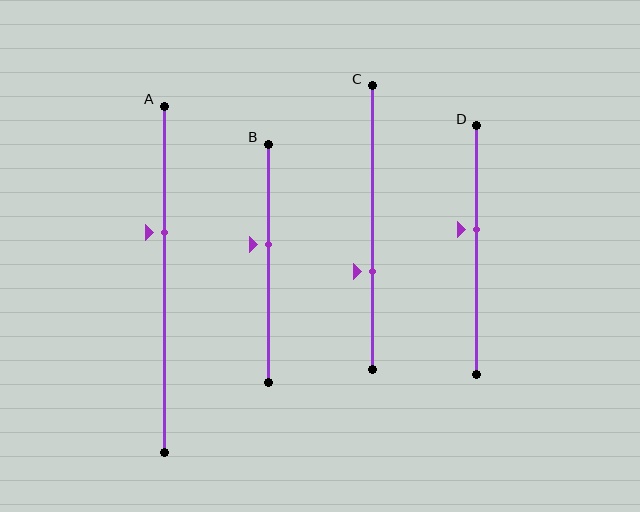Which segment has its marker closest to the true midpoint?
Segment B has its marker closest to the true midpoint.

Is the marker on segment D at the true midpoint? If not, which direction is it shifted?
No, the marker on segment D is shifted upward by about 8% of the segment length.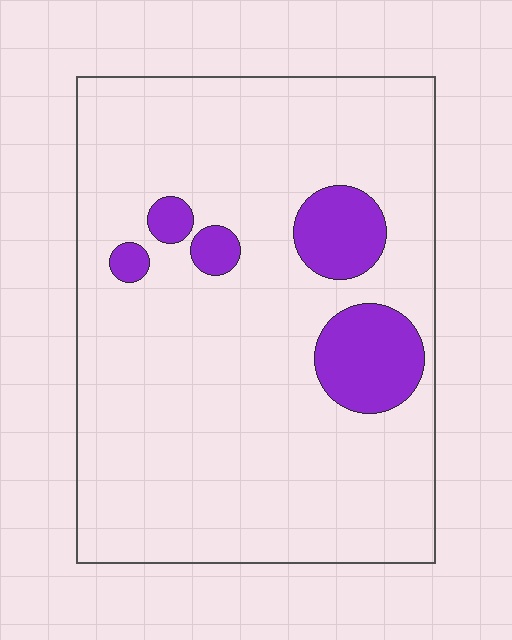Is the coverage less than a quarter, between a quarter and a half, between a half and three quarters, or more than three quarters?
Less than a quarter.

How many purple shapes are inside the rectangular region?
5.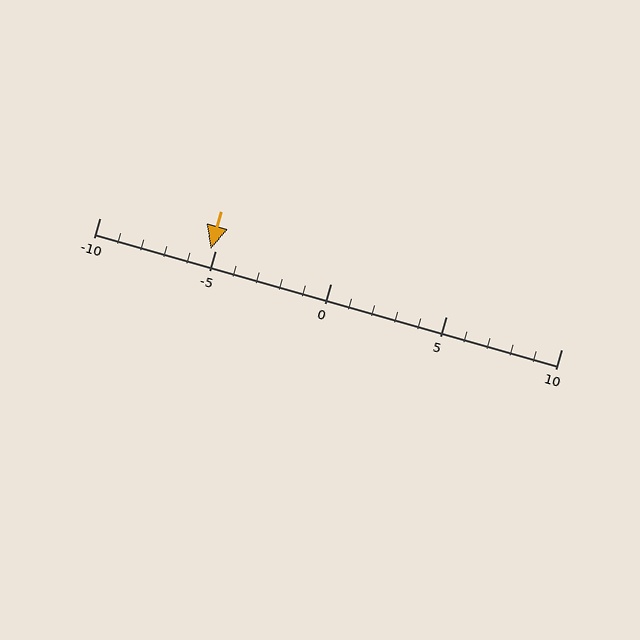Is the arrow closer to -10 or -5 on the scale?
The arrow is closer to -5.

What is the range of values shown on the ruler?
The ruler shows values from -10 to 10.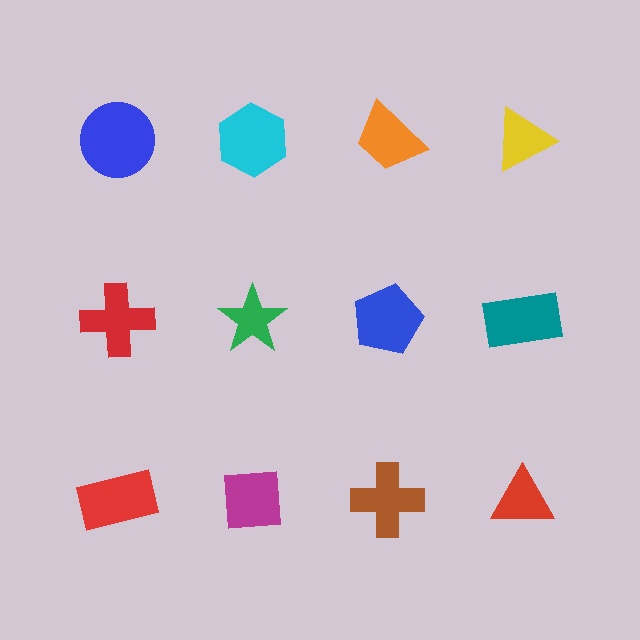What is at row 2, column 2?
A green star.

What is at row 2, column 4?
A teal rectangle.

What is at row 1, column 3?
An orange trapezoid.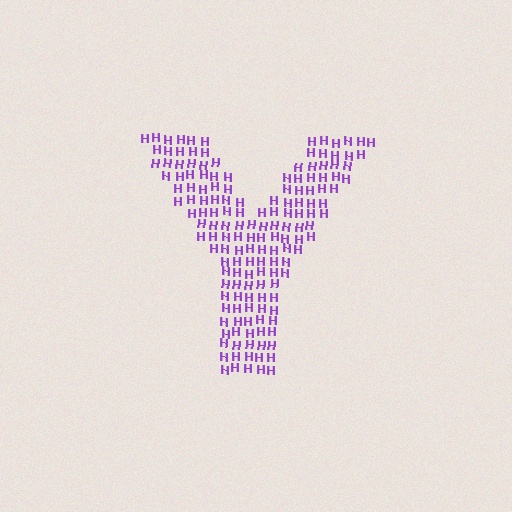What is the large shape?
The large shape is the letter Y.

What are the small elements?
The small elements are letter H's.